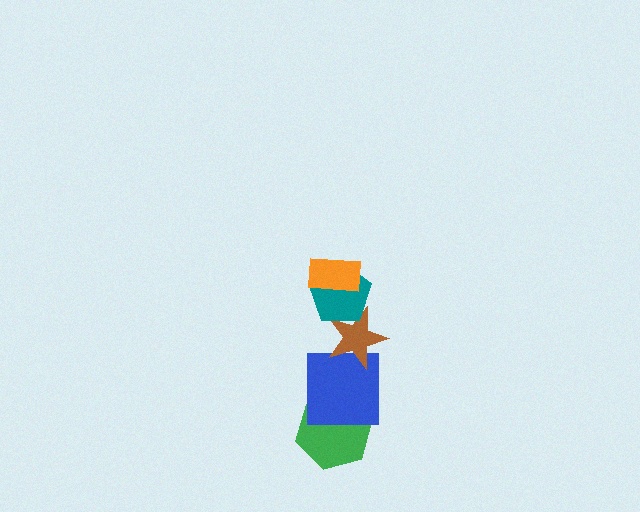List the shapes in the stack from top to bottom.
From top to bottom: the orange rectangle, the teal pentagon, the brown star, the blue square, the green hexagon.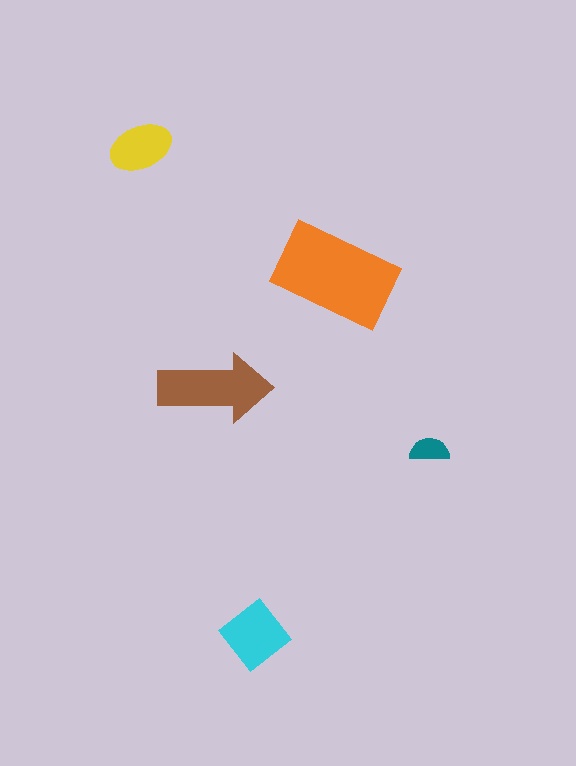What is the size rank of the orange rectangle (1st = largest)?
1st.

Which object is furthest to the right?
The teal semicircle is rightmost.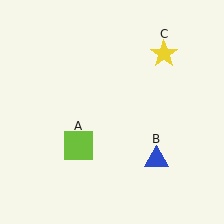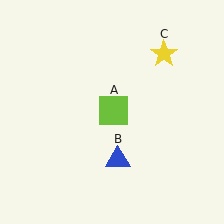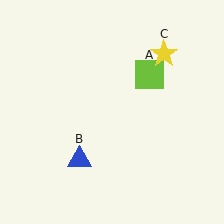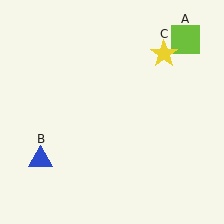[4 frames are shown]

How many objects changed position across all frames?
2 objects changed position: lime square (object A), blue triangle (object B).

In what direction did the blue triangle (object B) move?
The blue triangle (object B) moved left.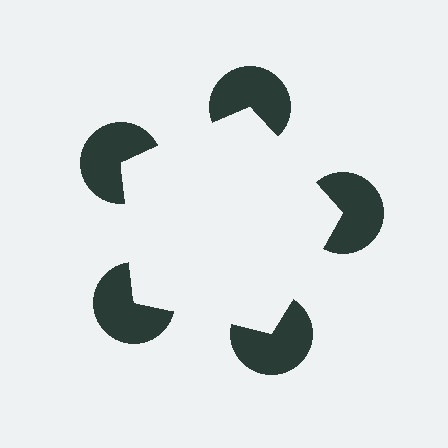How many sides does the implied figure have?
5 sides.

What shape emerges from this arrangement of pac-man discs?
An illusory pentagon — its edges are inferred from the aligned wedge cuts in the pac-man discs, not physically drawn.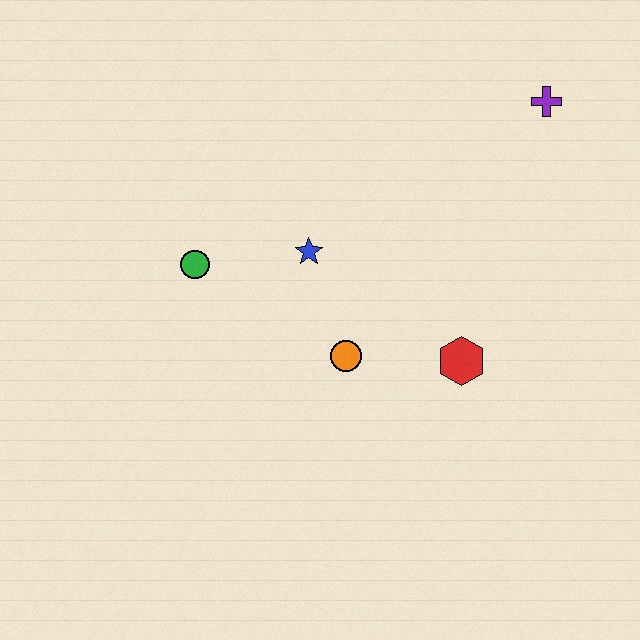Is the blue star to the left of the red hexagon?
Yes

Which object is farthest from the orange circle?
The purple cross is farthest from the orange circle.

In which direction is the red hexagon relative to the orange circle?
The red hexagon is to the right of the orange circle.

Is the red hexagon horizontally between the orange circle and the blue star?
No